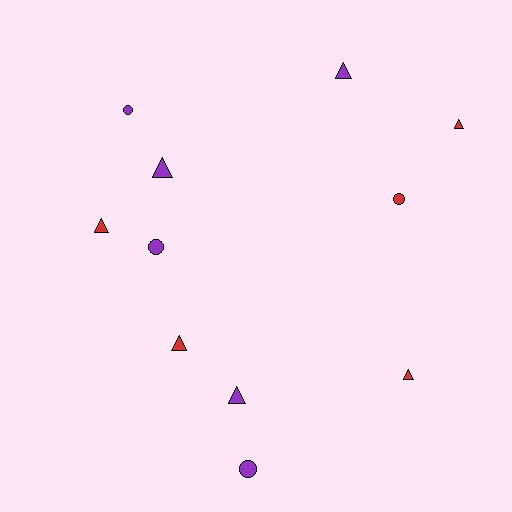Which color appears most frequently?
Purple, with 6 objects.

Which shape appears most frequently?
Triangle, with 7 objects.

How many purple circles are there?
There are 3 purple circles.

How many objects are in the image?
There are 11 objects.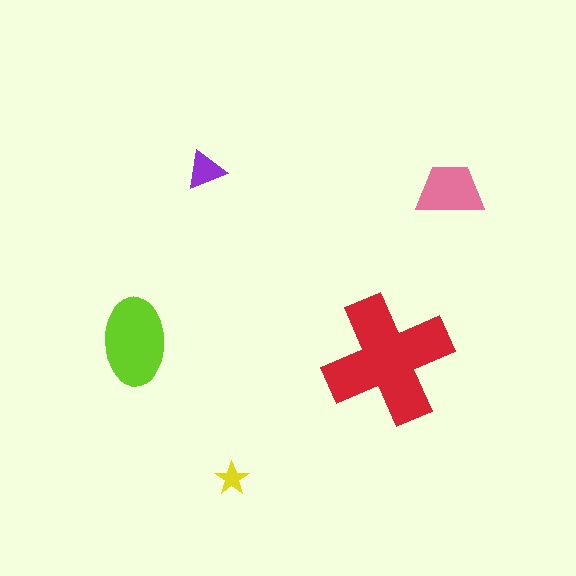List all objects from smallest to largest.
The yellow star, the purple triangle, the pink trapezoid, the lime ellipse, the red cross.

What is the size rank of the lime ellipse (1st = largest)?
2nd.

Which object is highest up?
The purple triangle is topmost.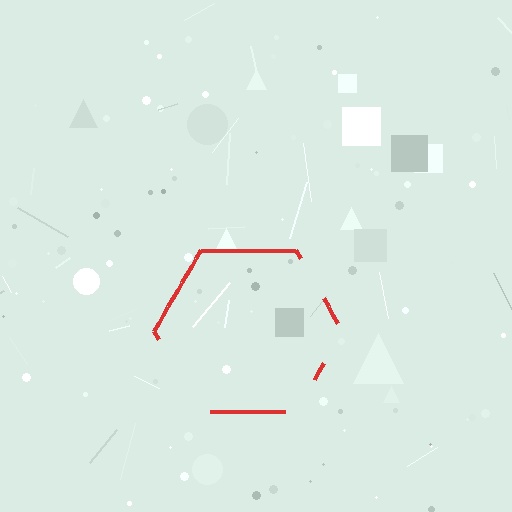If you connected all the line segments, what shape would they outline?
They would outline a hexagon.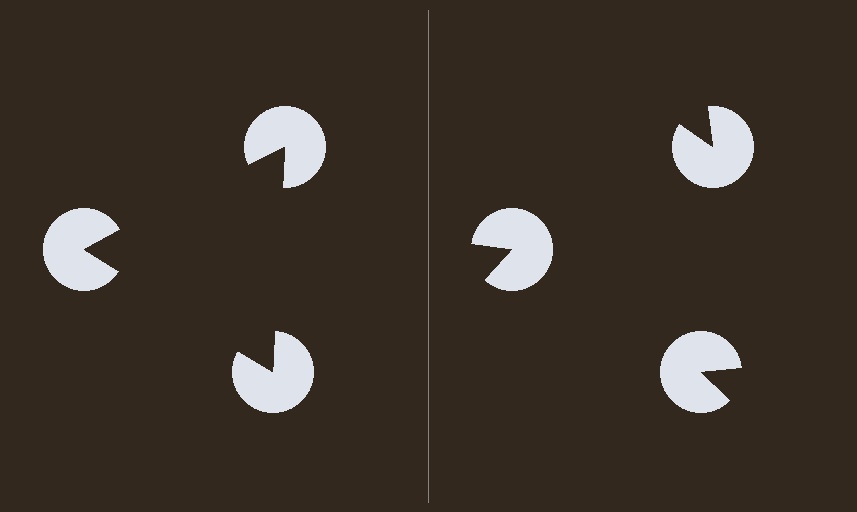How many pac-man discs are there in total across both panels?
6 — 3 on each side.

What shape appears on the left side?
An illusory triangle.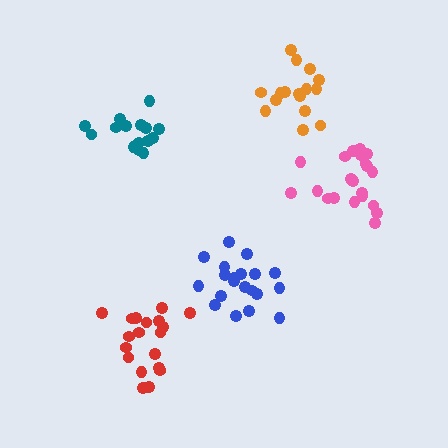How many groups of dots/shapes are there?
There are 5 groups.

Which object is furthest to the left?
The teal cluster is leftmost.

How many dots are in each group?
Group 1: 15 dots, Group 2: 20 dots, Group 3: 19 dots, Group 4: 16 dots, Group 5: 21 dots (91 total).